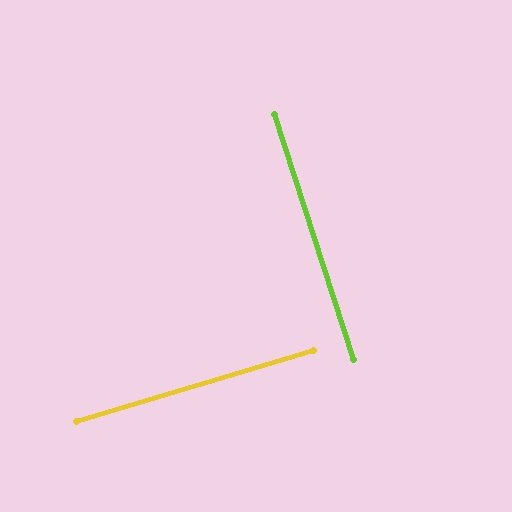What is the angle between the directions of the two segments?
Approximately 89 degrees.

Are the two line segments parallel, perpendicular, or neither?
Perpendicular — they meet at approximately 89°.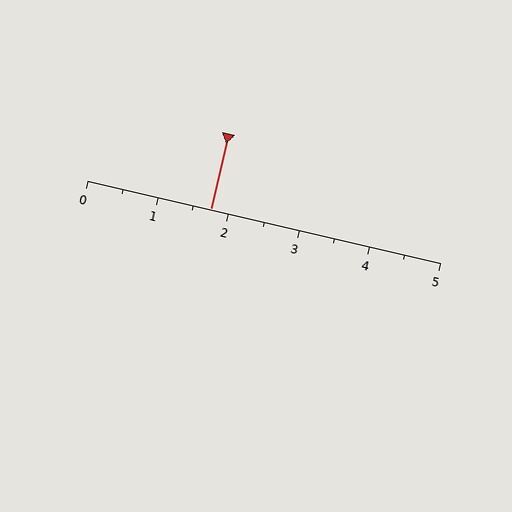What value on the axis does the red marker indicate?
The marker indicates approximately 1.8.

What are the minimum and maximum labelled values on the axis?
The axis runs from 0 to 5.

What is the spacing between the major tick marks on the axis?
The major ticks are spaced 1 apart.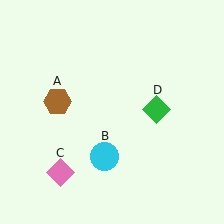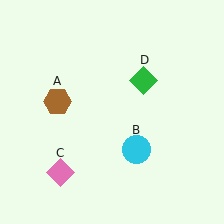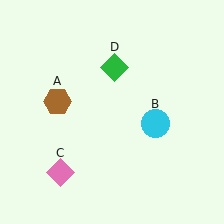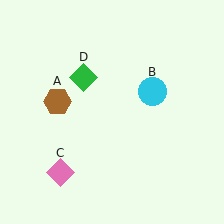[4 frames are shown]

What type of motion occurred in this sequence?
The cyan circle (object B), green diamond (object D) rotated counterclockwise around the center of the scene.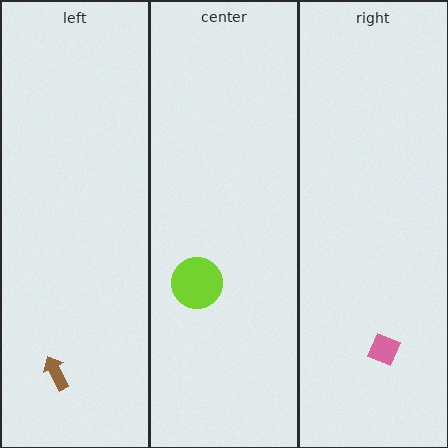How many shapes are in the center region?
1.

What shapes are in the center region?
The lime circle.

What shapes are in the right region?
The pink diamond.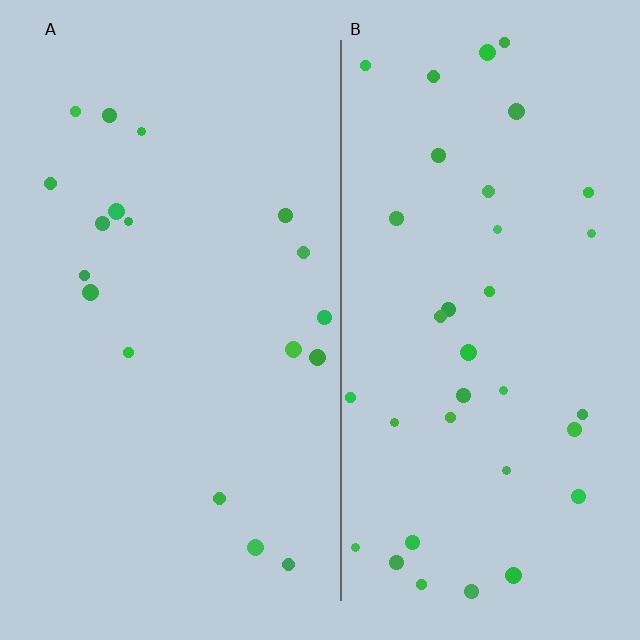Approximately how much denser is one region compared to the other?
Approximately 1.9× — region B over region A.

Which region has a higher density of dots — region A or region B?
B (the right).